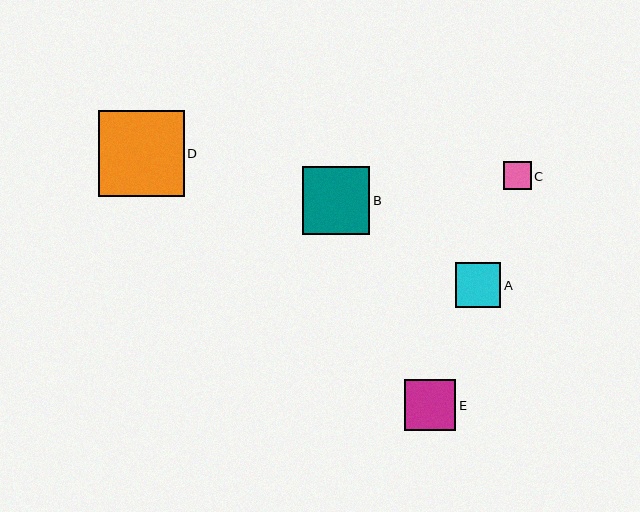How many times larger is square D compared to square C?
Square D is approximately 3.1 times the size of square C.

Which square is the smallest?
Square C is the smallest with a size of approximately 28 pixels.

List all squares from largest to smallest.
From largest to smallest: D, B, E, A, C.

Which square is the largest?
Square D is the largest with a size of approximately 85 pixels.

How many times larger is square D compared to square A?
Square D is approximately 1.9 times the size of square A.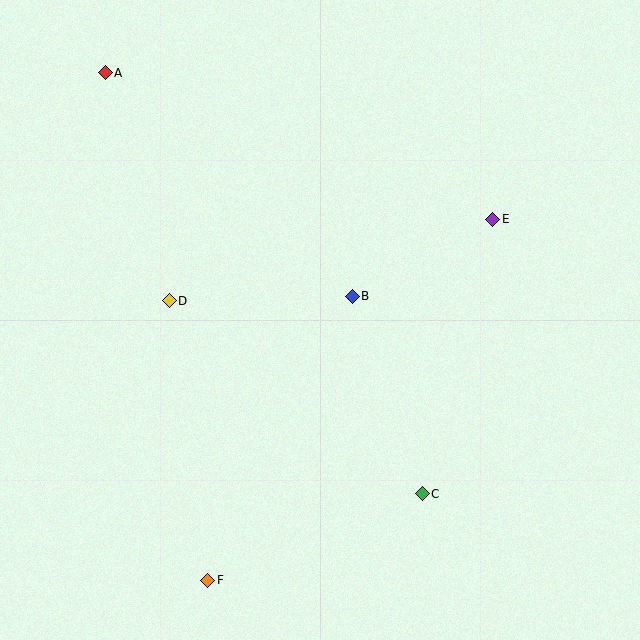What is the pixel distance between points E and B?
The distance between E and B is 160 pixels.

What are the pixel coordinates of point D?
Point D is at (169, 301).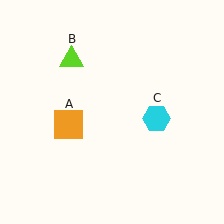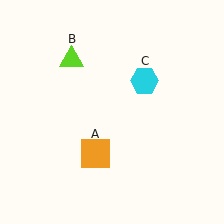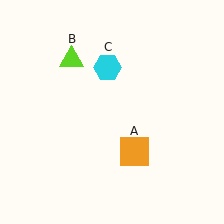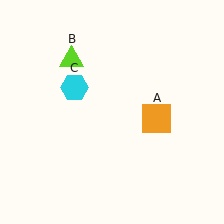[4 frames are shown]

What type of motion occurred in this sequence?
The orange square (object A), cyan hexagon (object C) rotated counterclockwise around the center of the scene.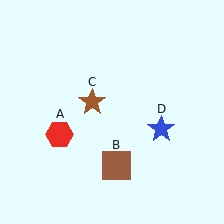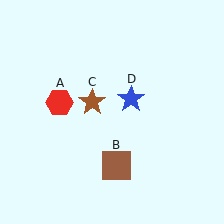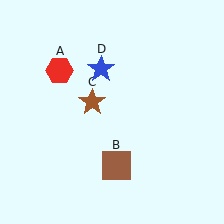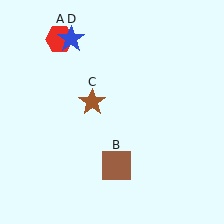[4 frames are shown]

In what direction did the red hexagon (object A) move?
The red hexagon (object A) moved up.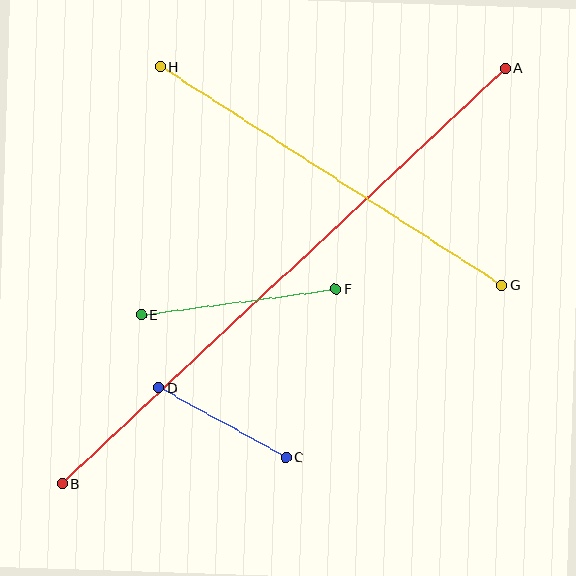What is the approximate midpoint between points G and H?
The midpoint is at approximately (331, 176) pixels.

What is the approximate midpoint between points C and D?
The midpoint is at approximately (222, 423) pixels.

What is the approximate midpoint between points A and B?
The midpoint is at approximately (284, 276) pixels.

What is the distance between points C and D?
The distance is approximately 145 pixels.